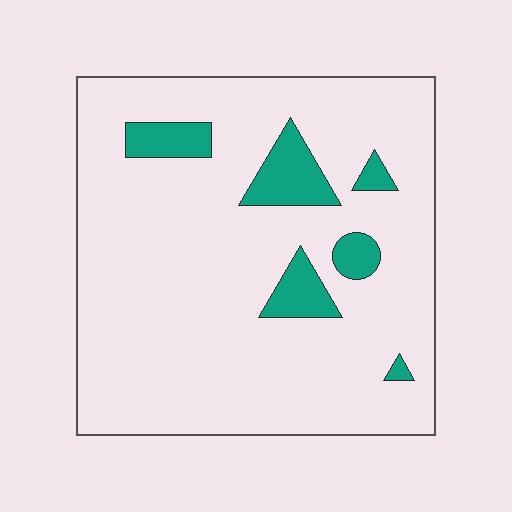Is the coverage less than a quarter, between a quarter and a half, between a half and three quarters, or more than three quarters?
Less than a quarter.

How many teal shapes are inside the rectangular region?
6.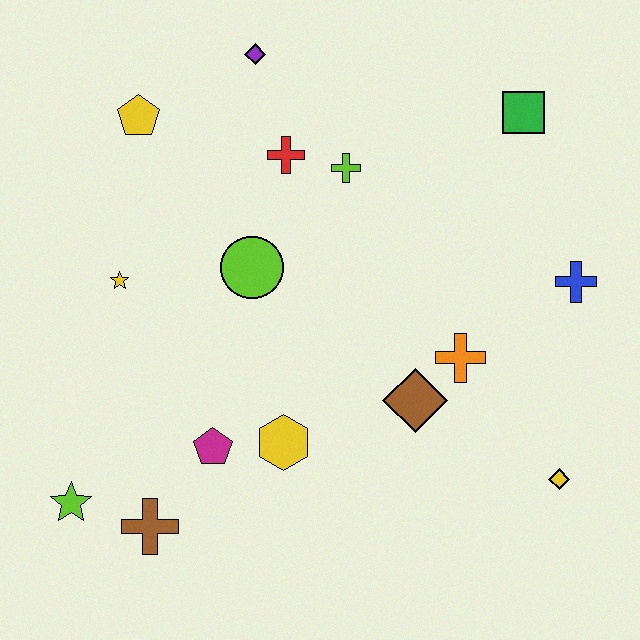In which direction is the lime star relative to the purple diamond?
The lime star is below the purple diamond.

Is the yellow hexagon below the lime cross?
Yes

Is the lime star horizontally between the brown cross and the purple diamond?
No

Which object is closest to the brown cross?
The lime star is closest to the brown cross.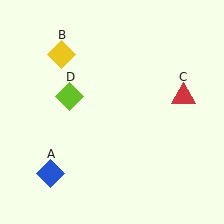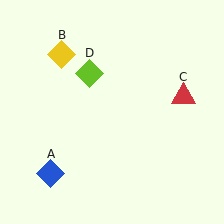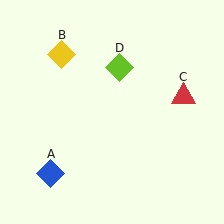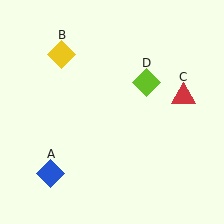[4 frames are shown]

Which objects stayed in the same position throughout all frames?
Blue diamond (object A) and yellow diamond (object B) and red triangle (object C) remained stationary.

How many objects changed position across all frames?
1 object changed position: lime diamond (object D).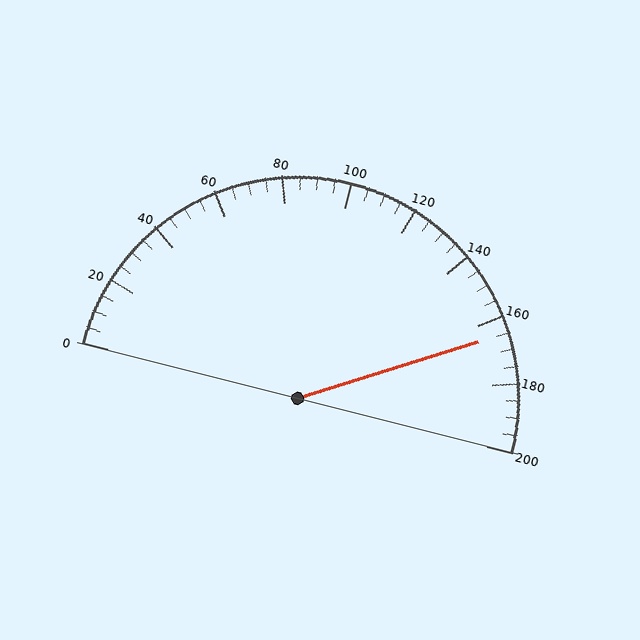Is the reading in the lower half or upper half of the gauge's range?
The reading is in the upper half of the range (0 to 200).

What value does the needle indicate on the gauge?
The needle indicates approximately 165.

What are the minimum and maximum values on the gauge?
The gauge ranges from 0 to 200.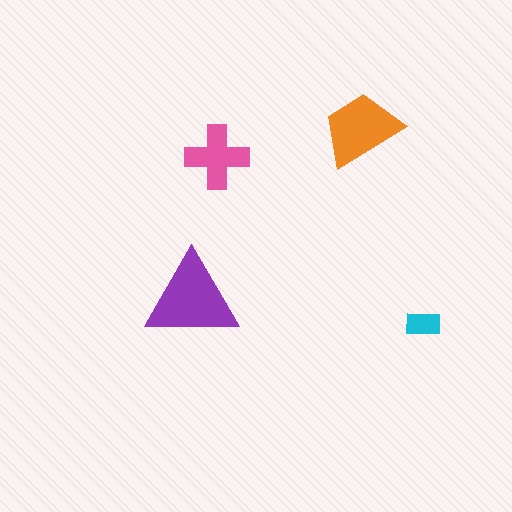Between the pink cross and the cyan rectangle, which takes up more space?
The pink cross.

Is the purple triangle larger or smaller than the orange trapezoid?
Larger.